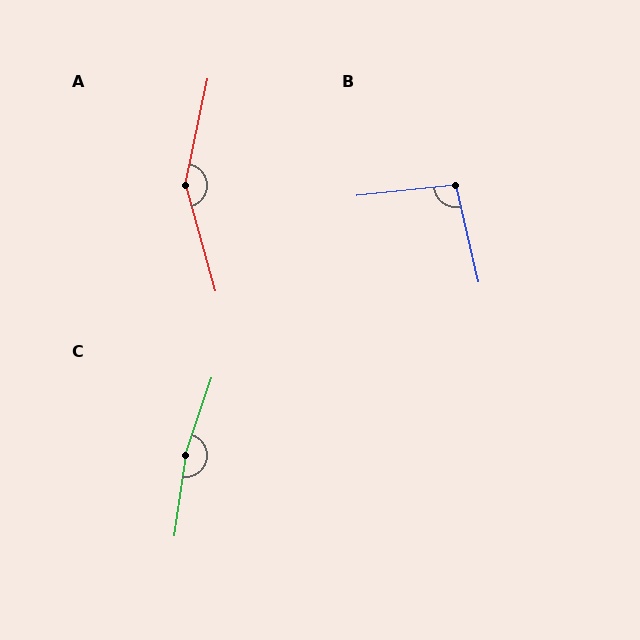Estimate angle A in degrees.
Approximately 153 degrees.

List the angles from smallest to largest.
B (97°), A (153°), C (169°).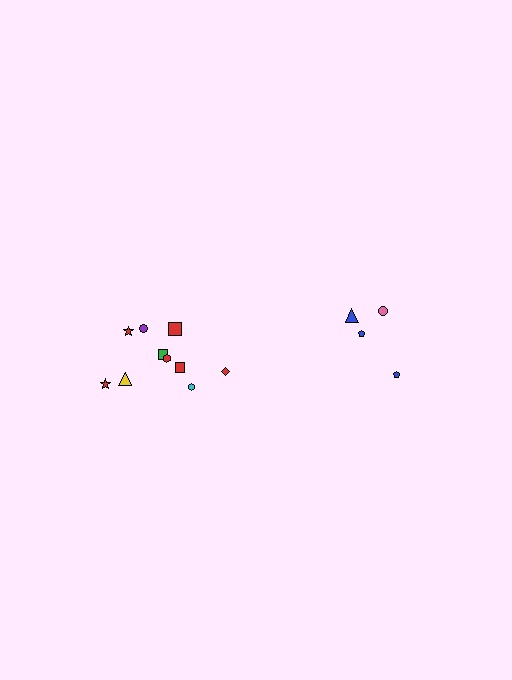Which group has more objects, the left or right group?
The left group.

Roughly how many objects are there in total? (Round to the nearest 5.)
Roughly 15 objects in total.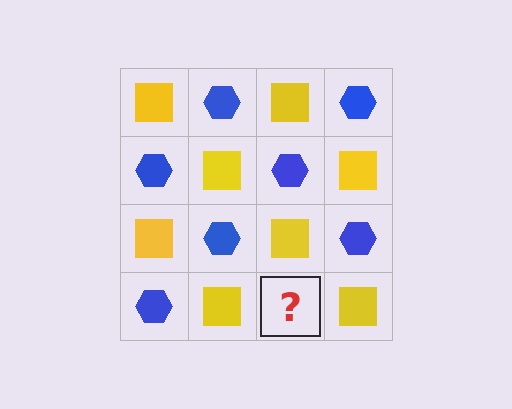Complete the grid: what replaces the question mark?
The question mark should be replaced with a blue hexagon.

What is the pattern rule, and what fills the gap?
The rule is that it alternates yellow square and blue hexagon in a checkerboard pattern. The gap should be filled with a blue hexagon.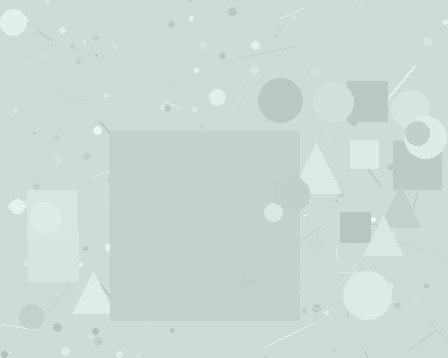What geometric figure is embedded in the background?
A square is embedded in the background.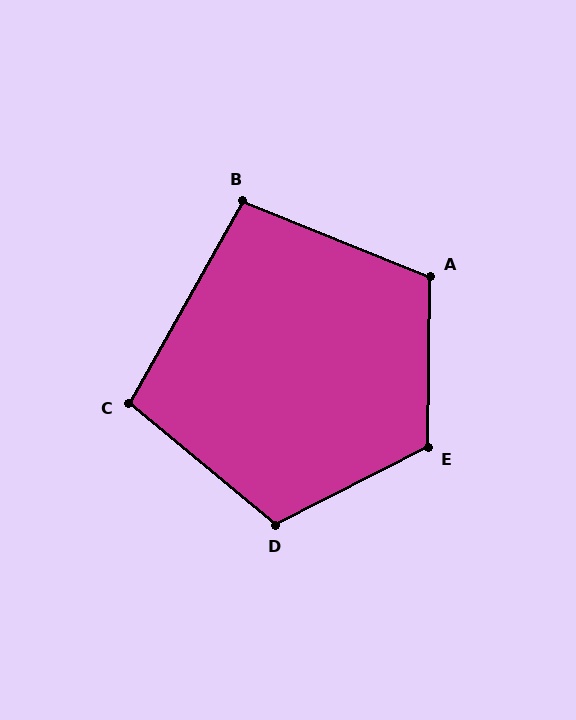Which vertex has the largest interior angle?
E, at approximately 118 degrees.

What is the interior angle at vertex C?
Approximately 100 degrees (obtuse).